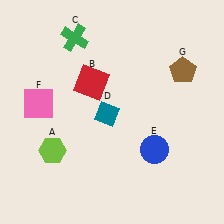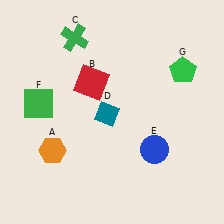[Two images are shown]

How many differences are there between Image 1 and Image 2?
There are 3 differences between the two images.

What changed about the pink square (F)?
In Image 1, F is pink. In Image 2, it changed to green.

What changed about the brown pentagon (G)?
In Image 1, G is brown. In Image 2, it changed to green.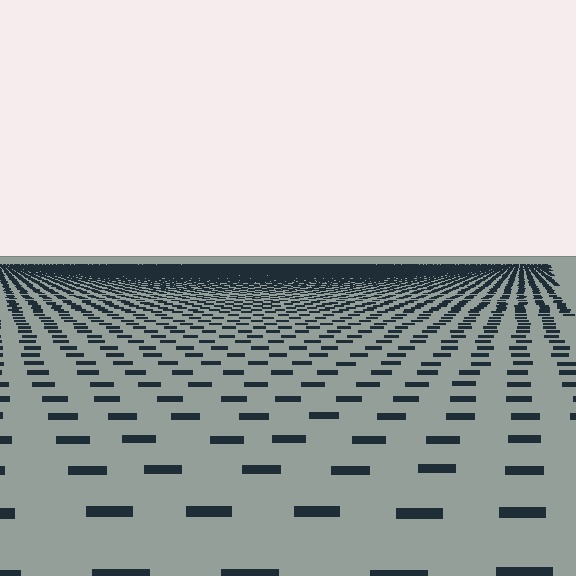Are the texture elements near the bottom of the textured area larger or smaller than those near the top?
Larger. Near the bottom, elements are closer to the viewer and appear at a bigger on-screen size.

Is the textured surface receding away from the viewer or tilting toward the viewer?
The surface is receding away from the viewer. Texture elements get smaller and denser toward the top.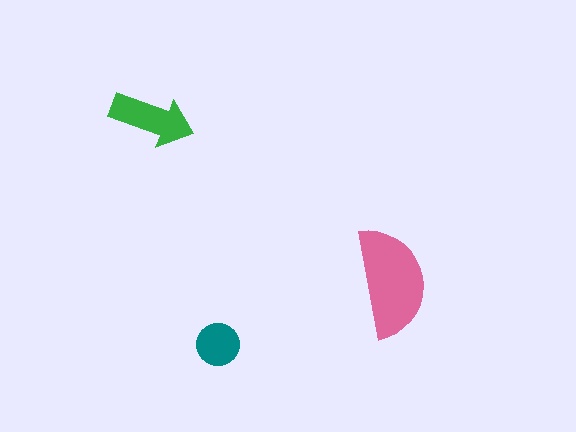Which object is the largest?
The pink semicircle.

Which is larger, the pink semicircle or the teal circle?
The pink semicircle.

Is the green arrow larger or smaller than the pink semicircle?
Smaller.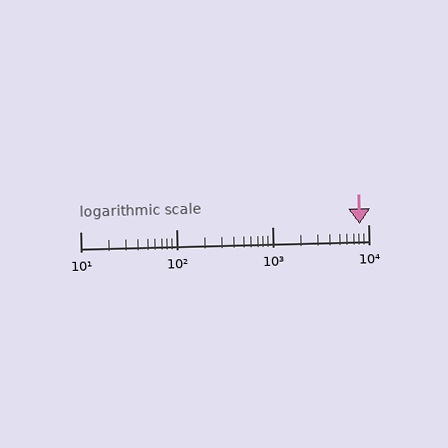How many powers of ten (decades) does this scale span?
The scale spans 3 decades, from 10 to 10000.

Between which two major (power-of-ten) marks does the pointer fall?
The pointer is between 1000 and 10000.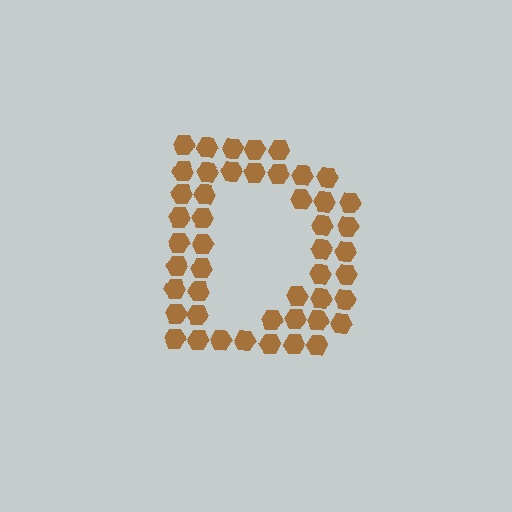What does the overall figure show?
The overall figure shows the letter D.